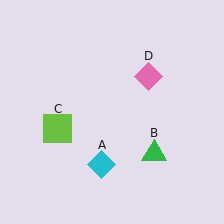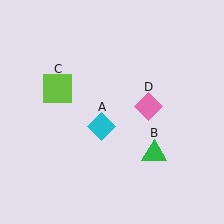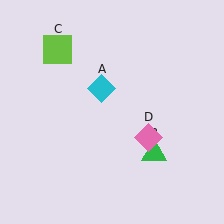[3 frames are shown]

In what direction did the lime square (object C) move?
The lime square (object C) moved up.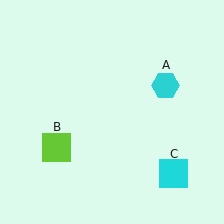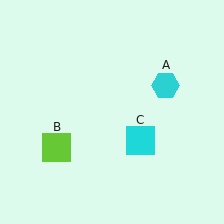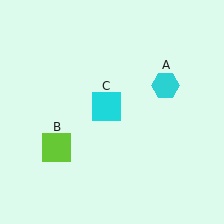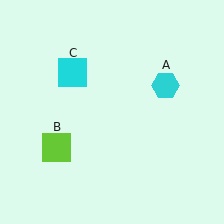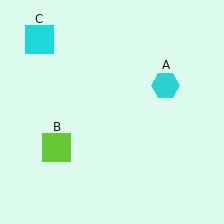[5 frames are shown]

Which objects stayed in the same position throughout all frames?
Cyan hexagon (object A) and lime square (object B) remained stationary.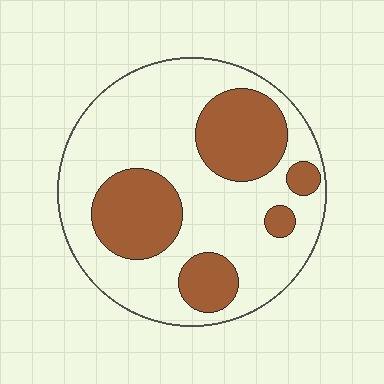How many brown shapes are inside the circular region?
5.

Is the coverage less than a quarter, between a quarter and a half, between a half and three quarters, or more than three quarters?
Between a quarter and a half.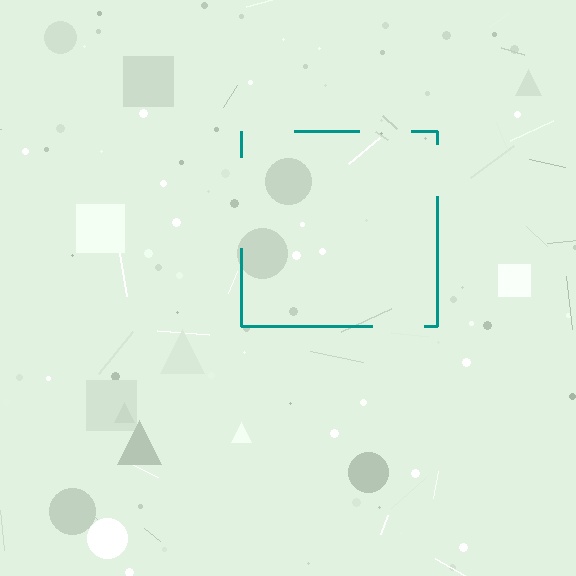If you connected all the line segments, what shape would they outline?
They would outline a square.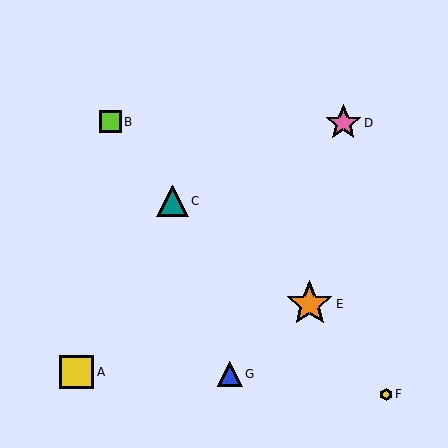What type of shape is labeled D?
Shape D is a pink star.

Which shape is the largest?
The orange star (labeled E) is the largest.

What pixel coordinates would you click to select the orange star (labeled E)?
Click at (310, 304) to select the orange star E.